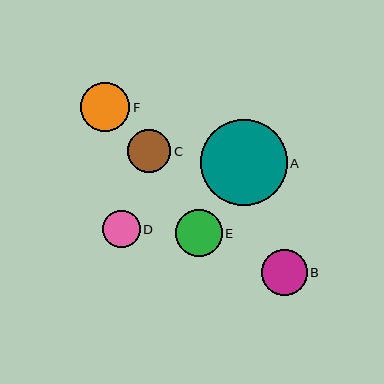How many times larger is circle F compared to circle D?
Circle F is approximately 1.3 times the size of circle D.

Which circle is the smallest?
Circle D is the smallest with a size of approximately 37 pixels.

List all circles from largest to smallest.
From largest to smallest: A, F, E, B, C, D.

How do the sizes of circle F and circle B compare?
Circle F and circle B are approximately the same size.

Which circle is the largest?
Circle A is the largest with a size of approximately 87 pixels.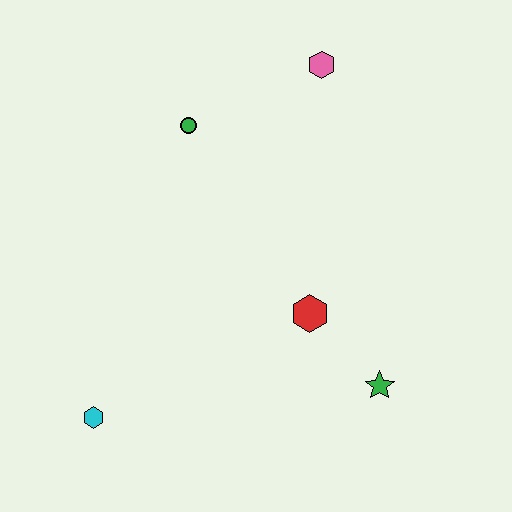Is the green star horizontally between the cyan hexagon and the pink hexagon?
No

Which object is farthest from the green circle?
The green star is farthest from the green circle.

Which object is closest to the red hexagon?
The green star is closest to the red hexagon.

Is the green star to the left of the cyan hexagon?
No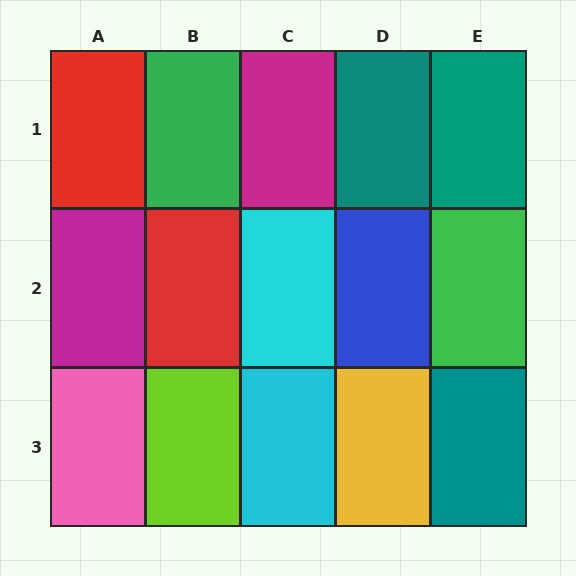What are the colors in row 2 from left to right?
Magenta, red, cyan, blue, green.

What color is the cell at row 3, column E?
Teal.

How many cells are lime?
1 cell is lime.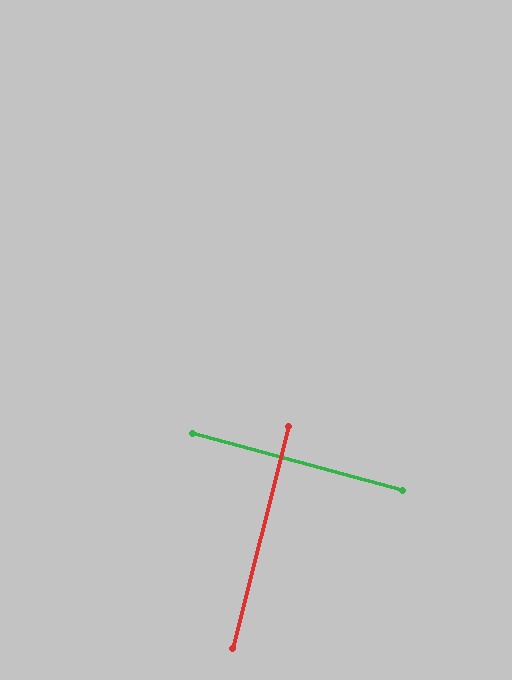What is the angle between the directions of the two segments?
Approximately 89 degrees.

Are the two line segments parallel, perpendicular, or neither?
Perpendicular — they meet at approximately 89°.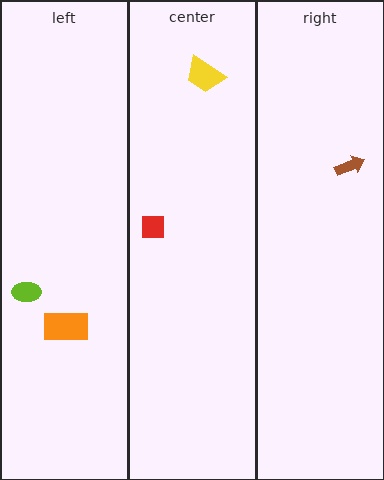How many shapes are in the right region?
1.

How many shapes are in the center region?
2.